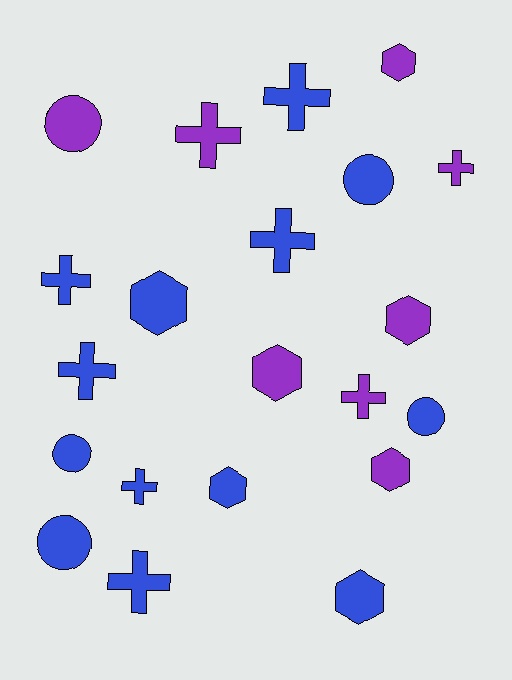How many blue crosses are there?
There are 6 blue crosses.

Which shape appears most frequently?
Cross, with 9 objects.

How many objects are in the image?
There are 21 objects.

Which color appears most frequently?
Blue, with 13 objects.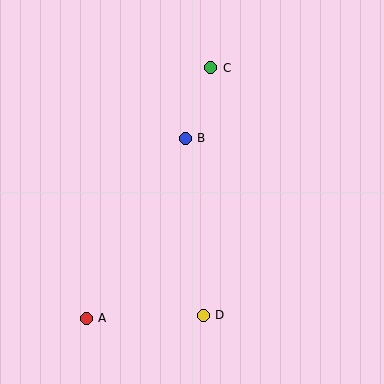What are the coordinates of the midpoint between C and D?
The midpoint between C and D is at (207, 191).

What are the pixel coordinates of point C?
Point C is at (211, 68).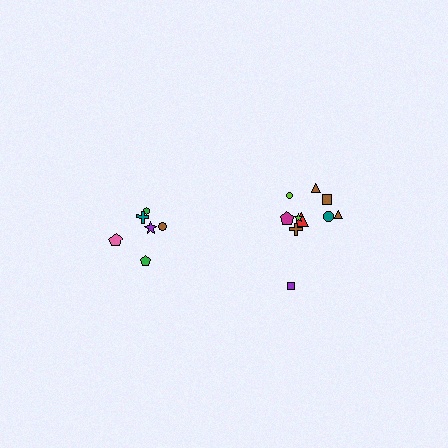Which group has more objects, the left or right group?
The right group.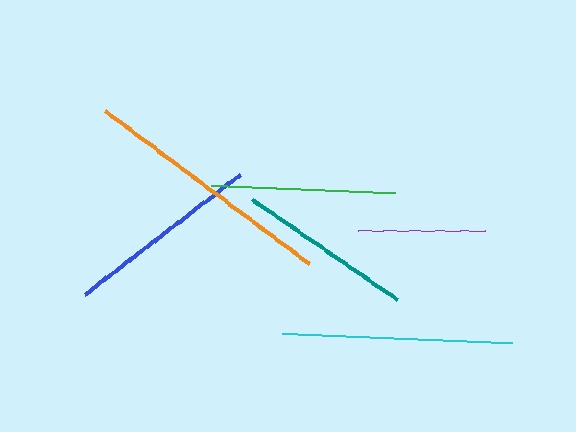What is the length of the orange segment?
The orange segment is approximately 255 pixels long.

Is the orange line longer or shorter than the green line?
The orange line is longer than the green line.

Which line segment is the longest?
The orange line is the longest at approximately 255 pixels.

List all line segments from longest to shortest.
From longest to shortest: orange, cyan, blue, green, teal, purple.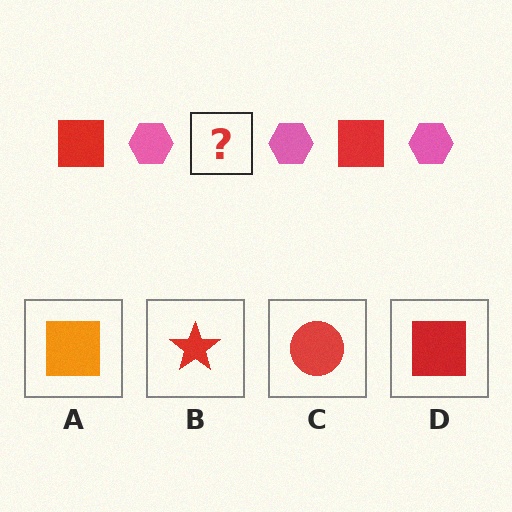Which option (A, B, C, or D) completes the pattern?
D.